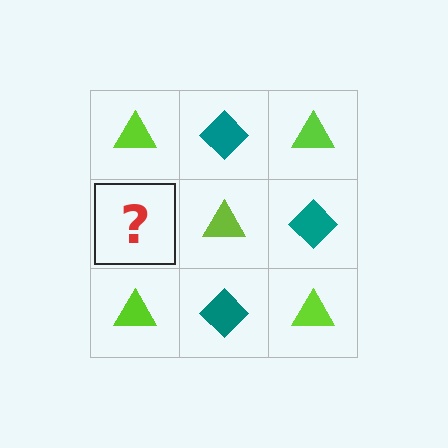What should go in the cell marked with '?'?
The missing cell should contain a teal diamond.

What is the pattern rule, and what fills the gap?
The rule is that it alternates lime triangle and teal diamond in a checkerboard pattern. The gap should be filled with a teal diamond.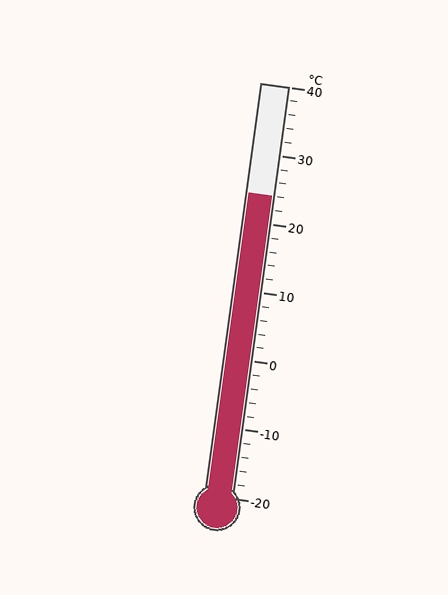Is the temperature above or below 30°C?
The temperature is below 30°C.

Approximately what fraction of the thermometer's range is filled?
The thermometer is filled to approximately 75% of its range.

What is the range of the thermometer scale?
The thermometer scale ranges from -20°C to 40°C.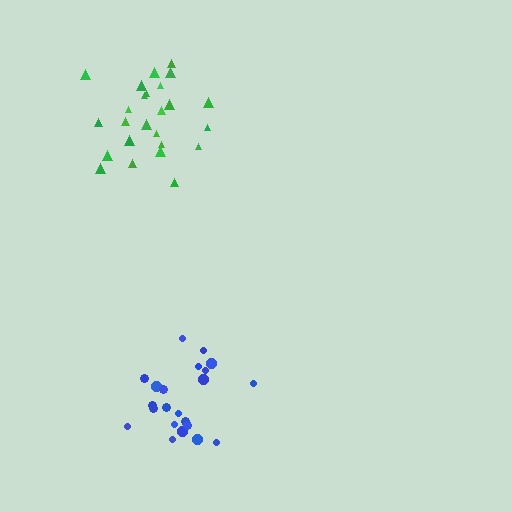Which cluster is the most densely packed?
Blue.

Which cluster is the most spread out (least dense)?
Green.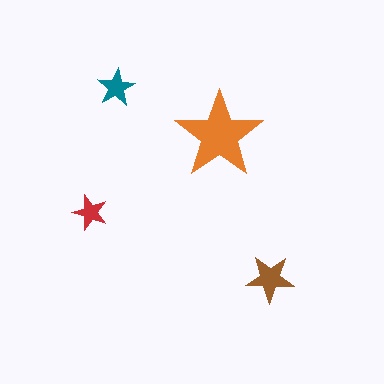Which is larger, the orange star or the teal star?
The orange one.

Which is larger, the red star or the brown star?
The brown one.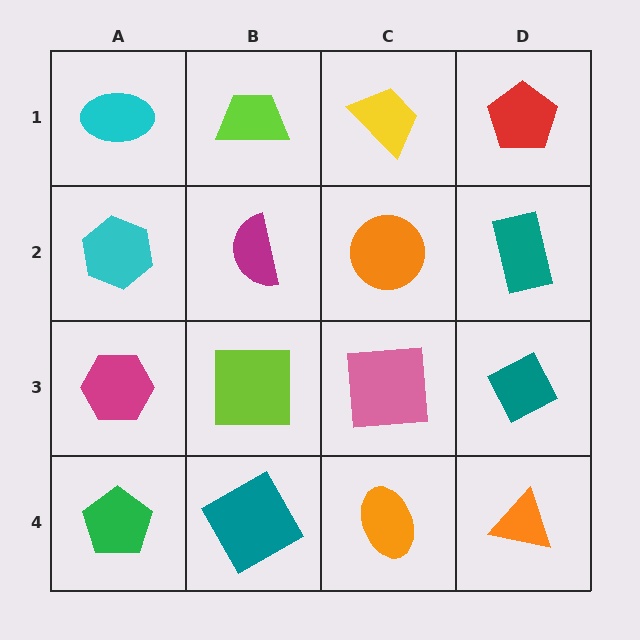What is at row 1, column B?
A lime trapezoid.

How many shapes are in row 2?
4 shapes.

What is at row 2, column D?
A teal rectangle.